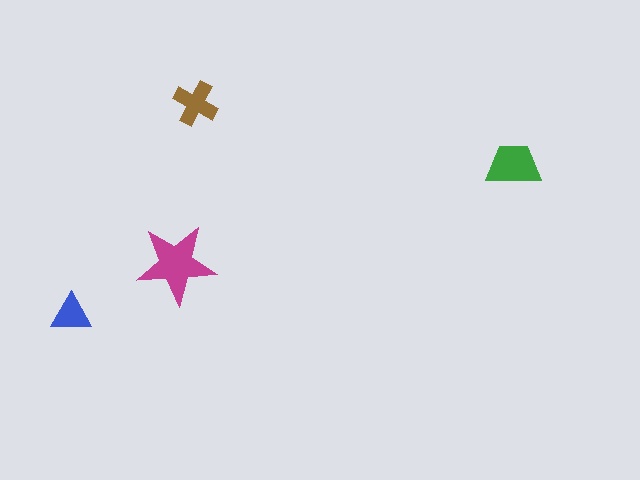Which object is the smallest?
The blue triangle.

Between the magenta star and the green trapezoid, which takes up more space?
The magenta star.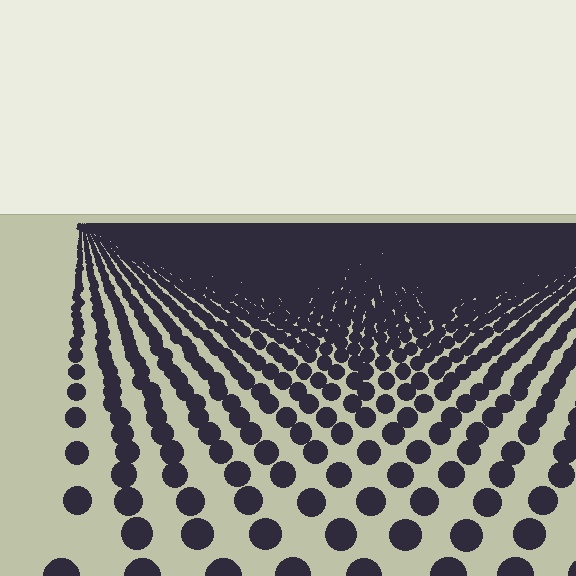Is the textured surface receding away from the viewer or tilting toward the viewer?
The surface is receding away from the viewer. Texture elements get smaller and denser toward the top.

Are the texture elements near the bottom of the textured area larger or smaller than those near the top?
Larger. Near the bottom, elements are closer to the viewer and appear at a bigger on-screen size.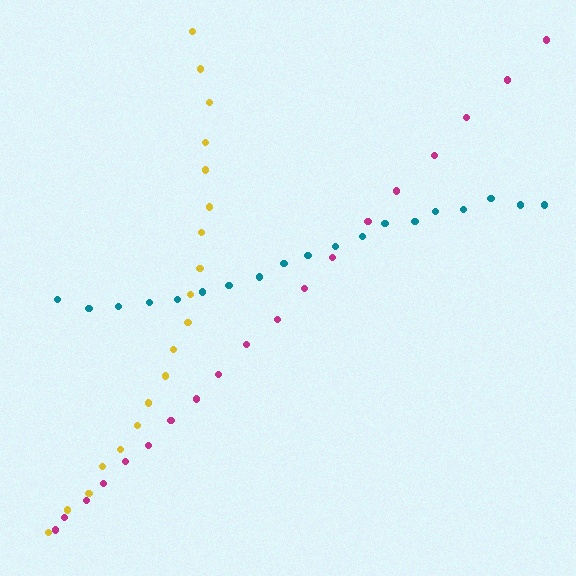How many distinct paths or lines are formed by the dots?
There are 3 distinct paths.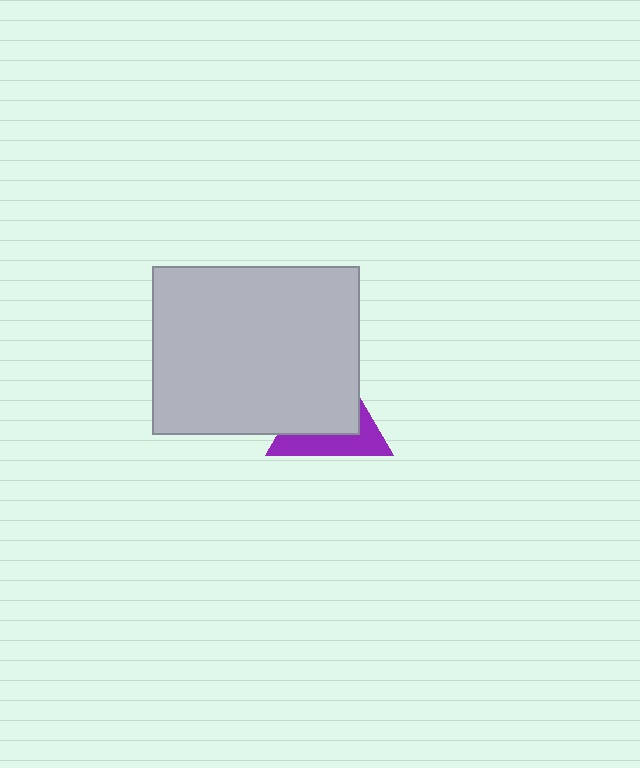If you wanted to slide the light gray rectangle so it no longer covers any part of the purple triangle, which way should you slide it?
Slide it toward the upper-left — that is the most direct way to separate the two shapes.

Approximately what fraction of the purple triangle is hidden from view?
Roughly 61% of the purple triangle is hidden behind the light gray rectangle.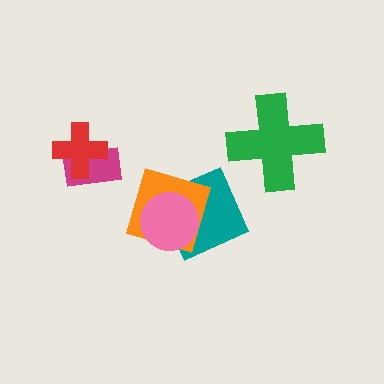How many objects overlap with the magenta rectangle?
1 object overlaps with the magenta rectangle.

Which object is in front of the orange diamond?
The pink circle is in front of the orange diamond.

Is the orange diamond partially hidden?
Yes, it is partially covered by another shape.